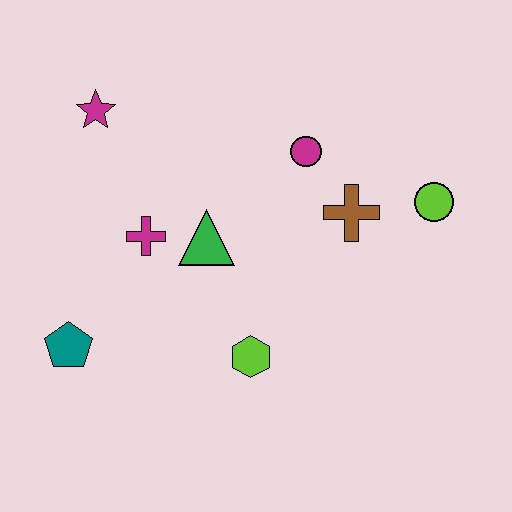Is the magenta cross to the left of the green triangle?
Yes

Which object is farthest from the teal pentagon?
The lime circle is farthest from the teal pentagon.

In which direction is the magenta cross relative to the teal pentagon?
The magenta cross is above the teal pentagon.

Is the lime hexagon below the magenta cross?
Yes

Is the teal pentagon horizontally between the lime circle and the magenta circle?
No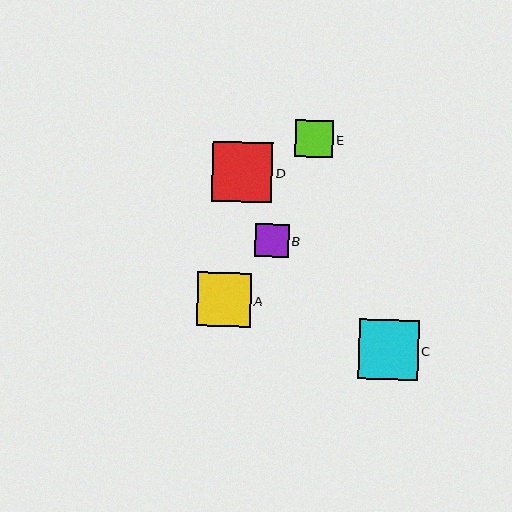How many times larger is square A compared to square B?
Square A is approximately 1.6 times the size of square B.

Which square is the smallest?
Square B is the smallest with a size of approximately 33 pixels.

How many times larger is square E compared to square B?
Square E is approximately 1.1 times the size of square B.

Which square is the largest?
Square D is the largest with a size of approximately 60 pixels.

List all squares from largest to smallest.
From largest to smallest: D, C, A, E, B.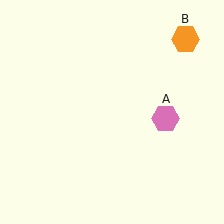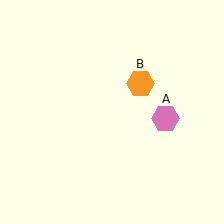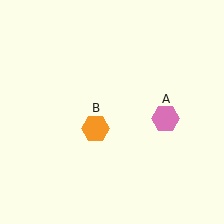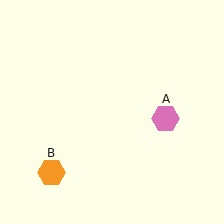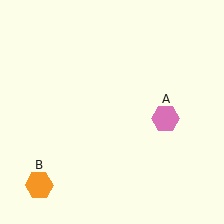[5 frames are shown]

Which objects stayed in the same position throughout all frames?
Pink hexagon (object A) remained stationary.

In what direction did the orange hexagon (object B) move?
The orange hexagon (object B) moved down and to the left.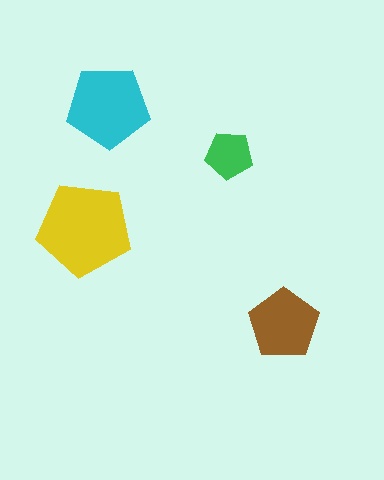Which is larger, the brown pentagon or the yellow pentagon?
The yellow one.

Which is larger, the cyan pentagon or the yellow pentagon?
The yellow one.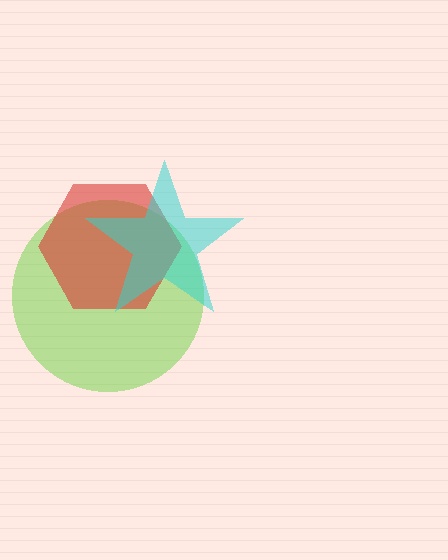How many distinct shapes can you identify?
There are 3 distinct shapes: a lime circle, a red hexagon, a cyan star.